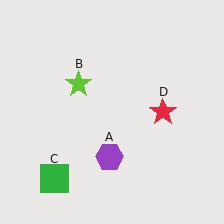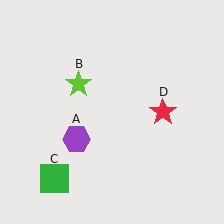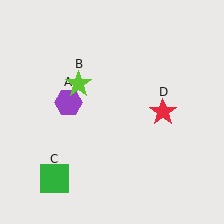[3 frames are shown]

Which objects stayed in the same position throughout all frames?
Lime star (object B) and green square (object C) and red star (object D) remained stationary.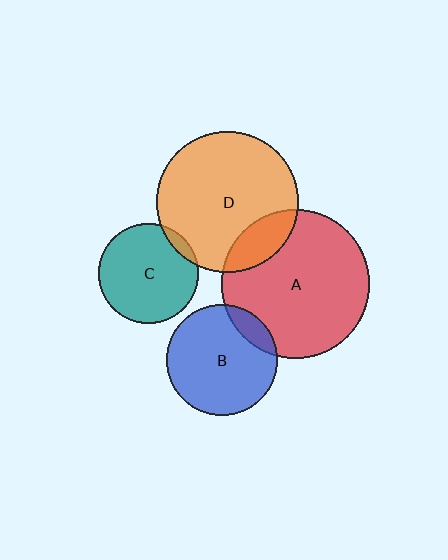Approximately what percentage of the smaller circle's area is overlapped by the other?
Approximately 10%.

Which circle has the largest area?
Circle A (red).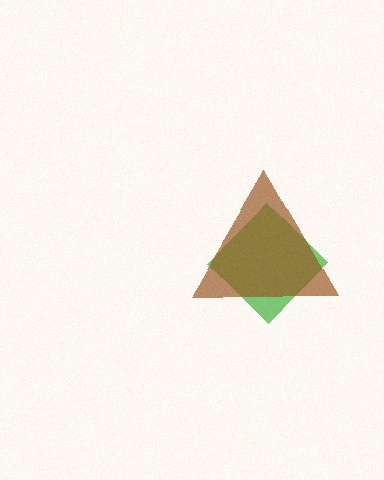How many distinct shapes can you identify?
There are 2 distinct shapes: a green diamond, a brown triangle.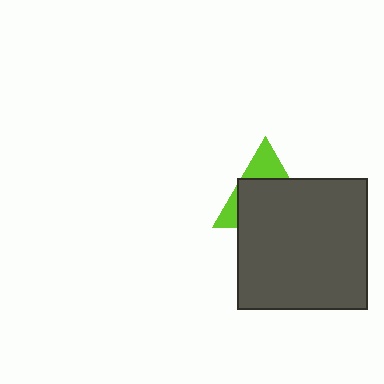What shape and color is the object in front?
The object in front is a dark gray square.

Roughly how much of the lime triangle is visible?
A small part of it is visible (roughly 32%).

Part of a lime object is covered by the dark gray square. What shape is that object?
It is a triangle.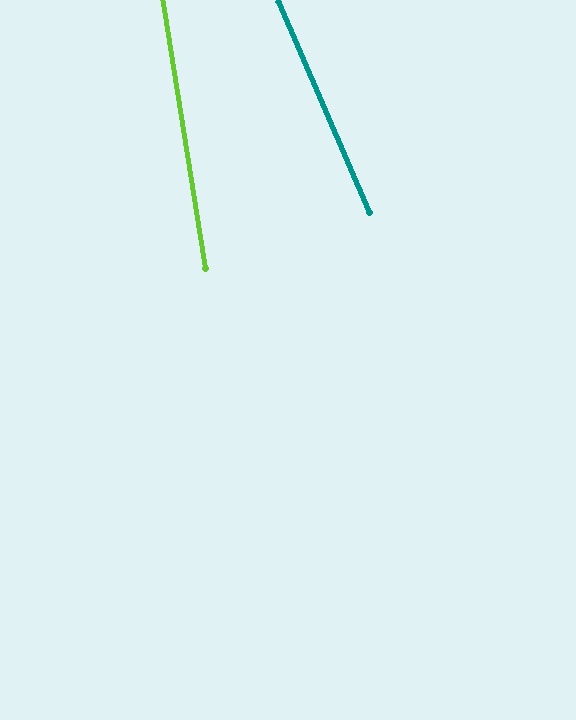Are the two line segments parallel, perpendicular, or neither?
Neither parallel nor perpendicular — they differ by about 14°.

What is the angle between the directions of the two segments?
Approximately 14 degrees.